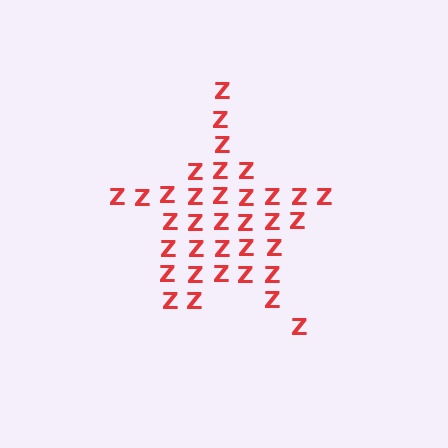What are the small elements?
The small elements are letter Z's.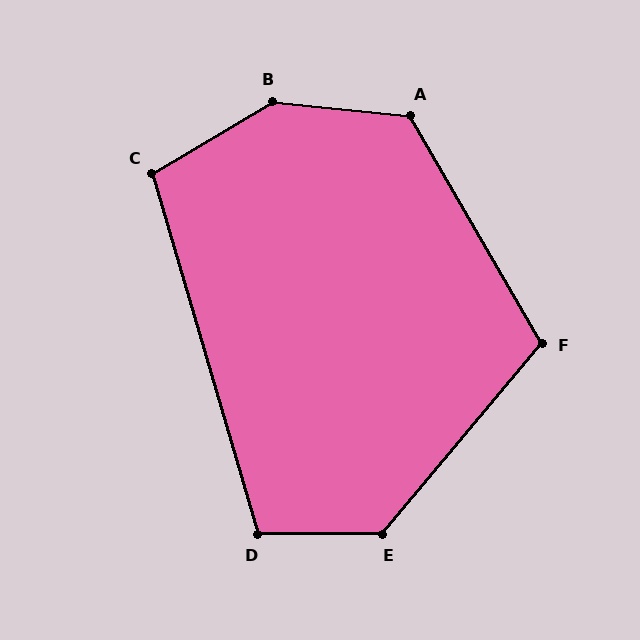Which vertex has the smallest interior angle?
C, at approximately 104 degrees.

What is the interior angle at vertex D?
Approximately 106 degrees (obtuse).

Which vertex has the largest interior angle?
B, at approximately 144 degrees.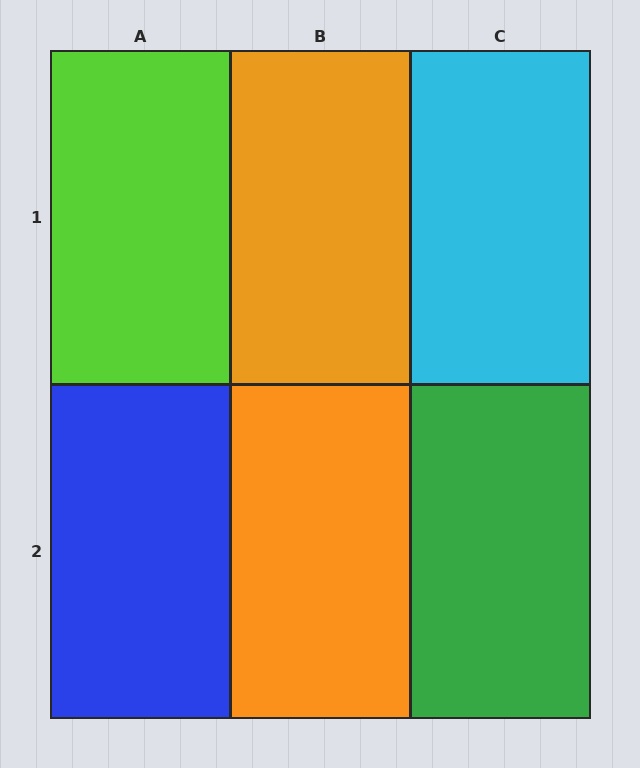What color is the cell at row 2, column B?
Orange.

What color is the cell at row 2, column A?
Blue.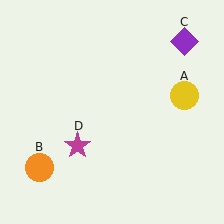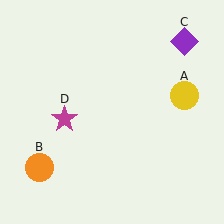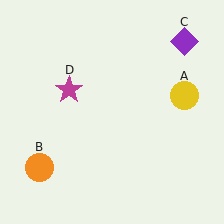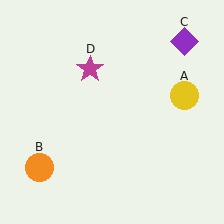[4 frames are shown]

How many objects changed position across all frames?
1 object changed position: magenta star (object D).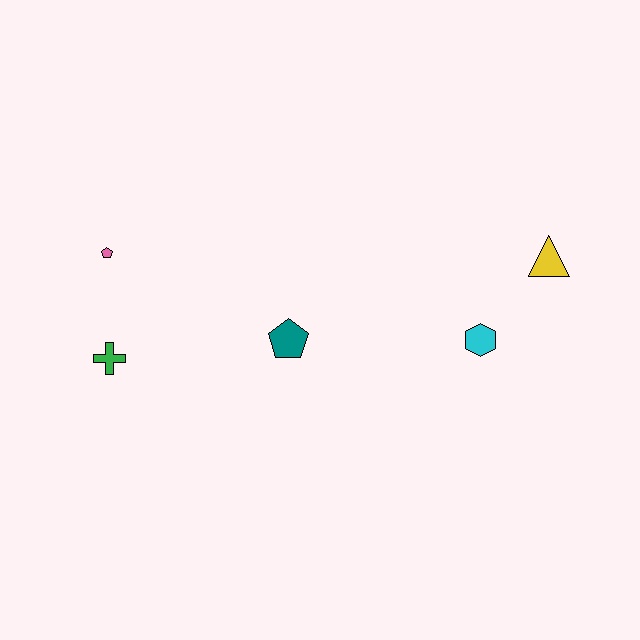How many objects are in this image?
There are 5 objects.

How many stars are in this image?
There are no stars.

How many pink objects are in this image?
There is 1 pink object.